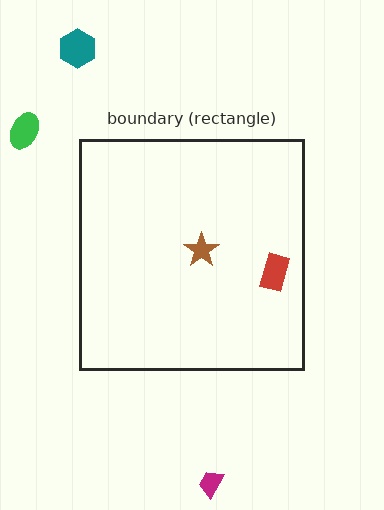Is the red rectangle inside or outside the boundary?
Inside.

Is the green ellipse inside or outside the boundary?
Outside.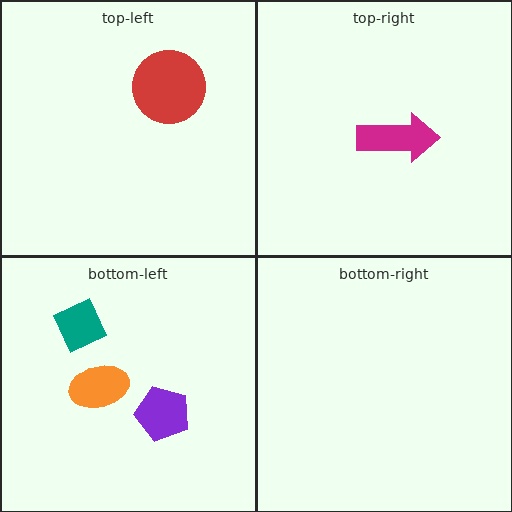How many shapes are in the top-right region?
1.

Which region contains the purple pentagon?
The bottom-left region.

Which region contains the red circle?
The top-left region.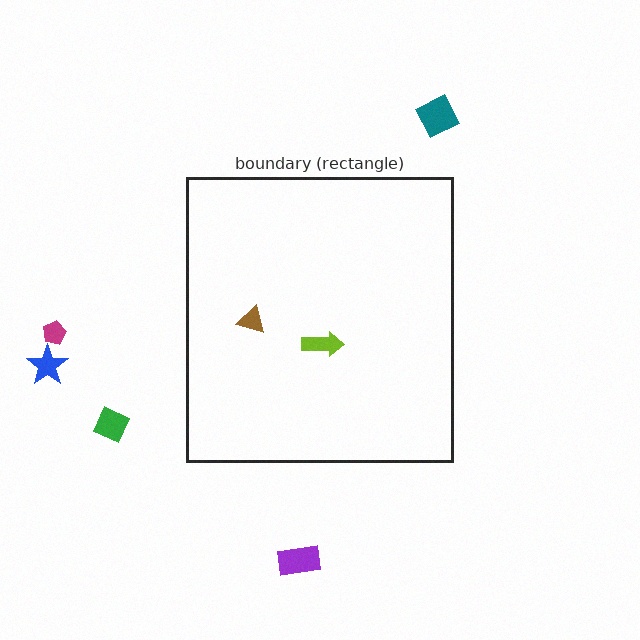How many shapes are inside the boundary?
2 inside, 5 outside.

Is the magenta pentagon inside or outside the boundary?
Outside.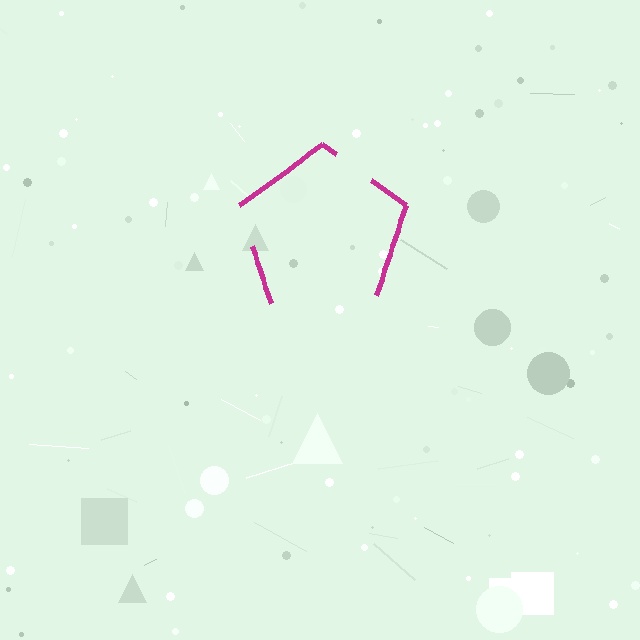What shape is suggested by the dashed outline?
The dashed outline suggests a pentagon.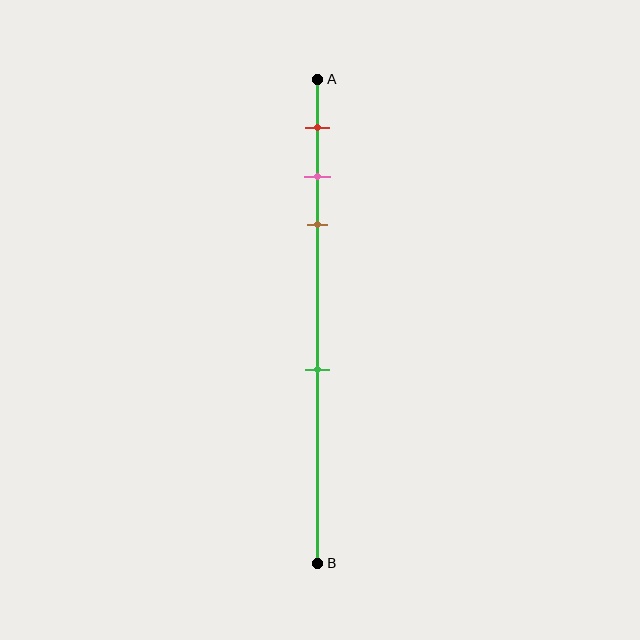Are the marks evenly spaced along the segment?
No, the marks are not evenly spaced.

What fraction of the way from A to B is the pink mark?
The pink mark is approximately 20% (0.2) of the way from A to B.